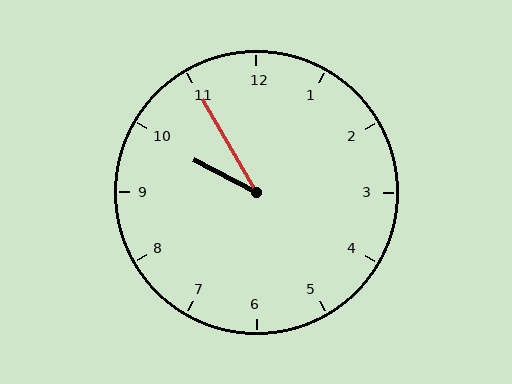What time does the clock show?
9:55.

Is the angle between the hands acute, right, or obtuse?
It is acute.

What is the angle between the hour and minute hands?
Approximately 32 degrees.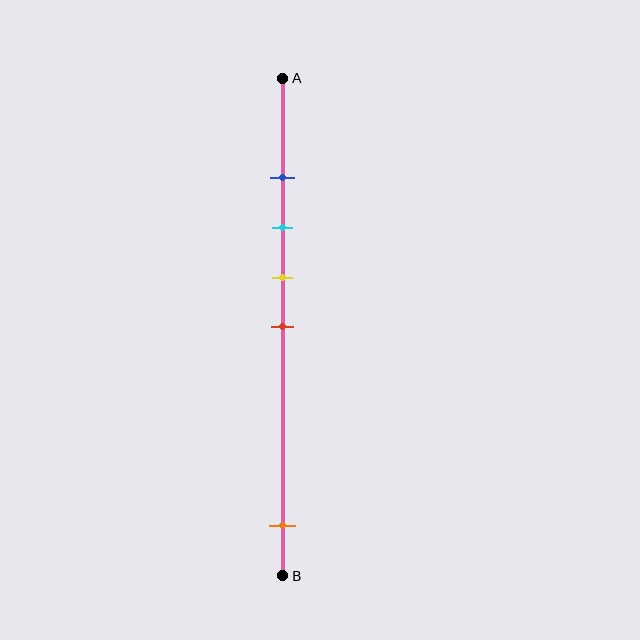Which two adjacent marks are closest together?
The blue and cyan marks are the closest adjacent pair.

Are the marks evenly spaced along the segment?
No, the marks are not evenly spaced.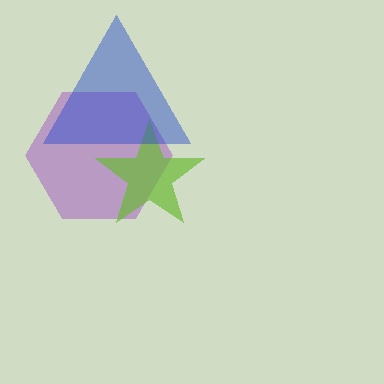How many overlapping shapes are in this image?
There are 3 overlapping shapes in the image.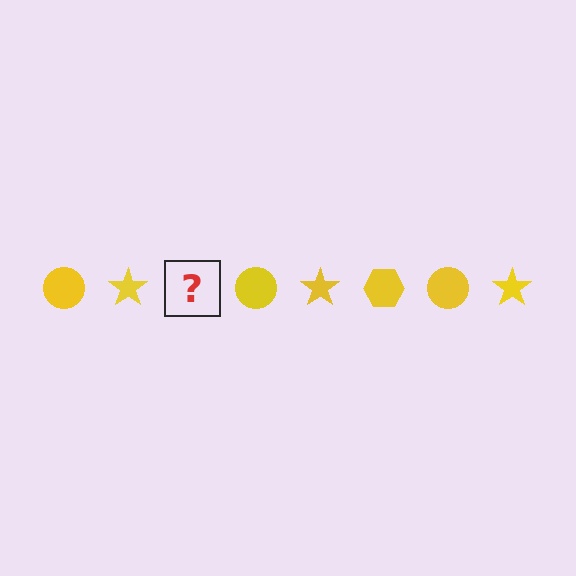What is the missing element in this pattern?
The missing element is a yellow hexagon.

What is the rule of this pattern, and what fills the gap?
The rule is that the pattern cycles through circle, star, hexagon shapes in yellow. The gap should be filled with a yellow hexagon.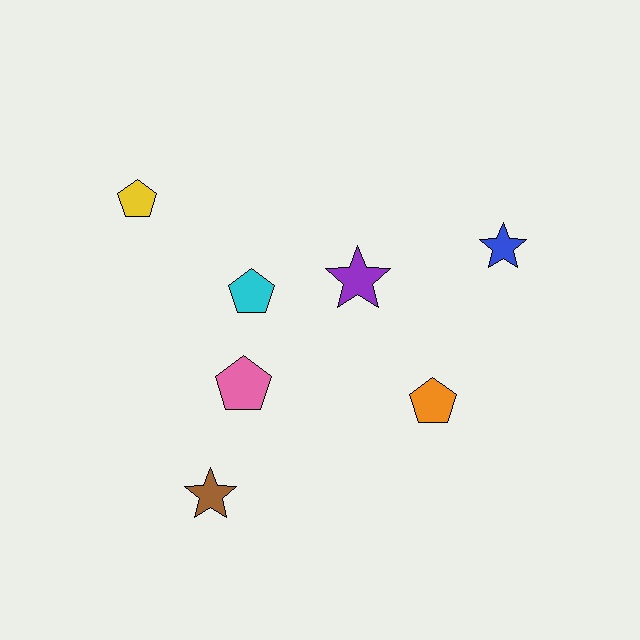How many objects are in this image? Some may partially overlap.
There are 7 objects.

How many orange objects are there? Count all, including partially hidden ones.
There is 1 orange object.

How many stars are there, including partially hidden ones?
There are 3 stars.